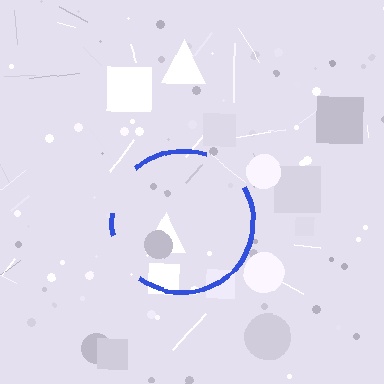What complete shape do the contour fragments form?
The contour fragments form a circle.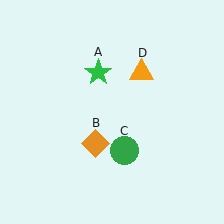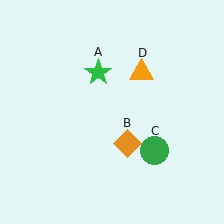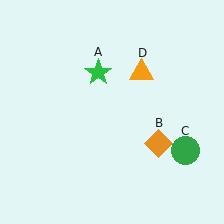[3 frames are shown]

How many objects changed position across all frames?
2 objects changed position: orange diamond (object B), green circle (object C).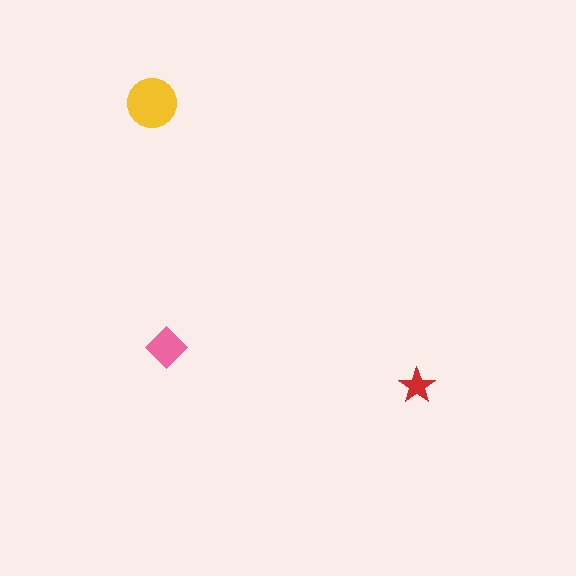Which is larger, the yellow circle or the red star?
The yellow circle.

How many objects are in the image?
There are 3 objects in the image.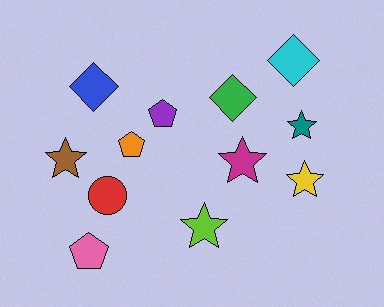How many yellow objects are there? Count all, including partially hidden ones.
There is 1 yellow object.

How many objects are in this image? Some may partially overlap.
There are 12 objects.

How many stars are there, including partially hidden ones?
There are 5 stars.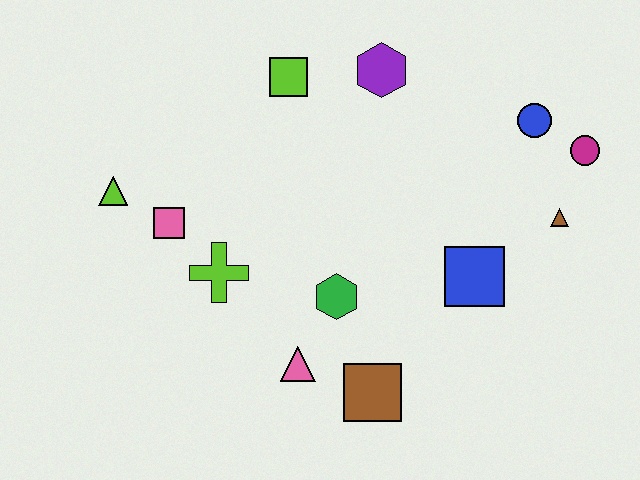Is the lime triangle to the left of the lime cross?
Yes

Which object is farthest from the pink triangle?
The magenta circle is farthest from the pink triangle.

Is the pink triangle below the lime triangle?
Yes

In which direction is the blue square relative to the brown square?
The blue square is above the brown square.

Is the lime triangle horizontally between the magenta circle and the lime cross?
No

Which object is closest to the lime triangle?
The pink square is closest to the lime triangle.